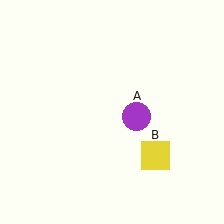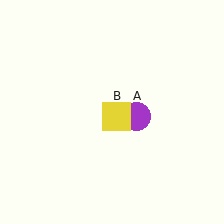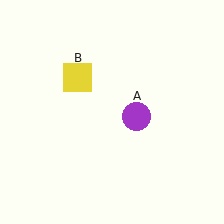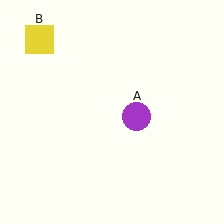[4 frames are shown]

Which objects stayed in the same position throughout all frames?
Purple circle (object A) remained stationary.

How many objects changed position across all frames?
1 object changed position: yellow square (object B).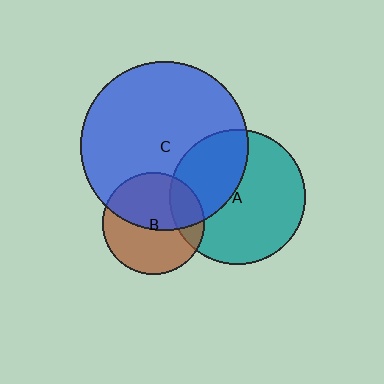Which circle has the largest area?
Circle C (blue).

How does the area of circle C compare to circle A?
Approximately 1.5 times.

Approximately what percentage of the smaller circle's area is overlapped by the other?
Approximately 35%.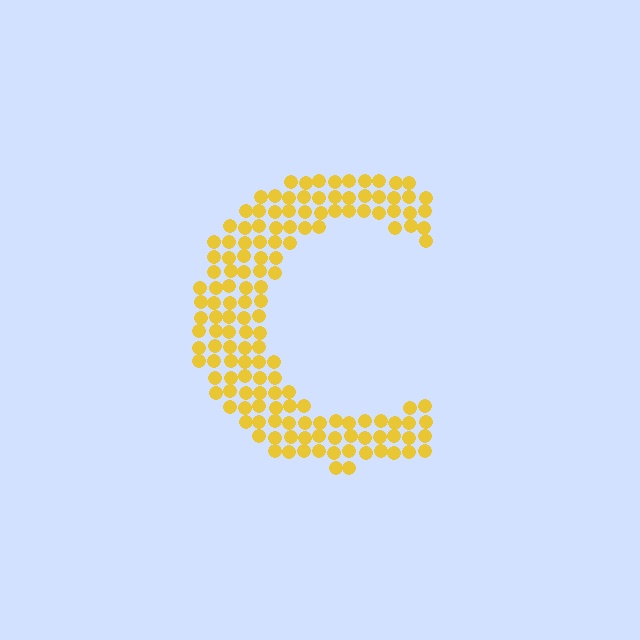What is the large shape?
The large shape is the letter C.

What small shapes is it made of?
It is made of small circles.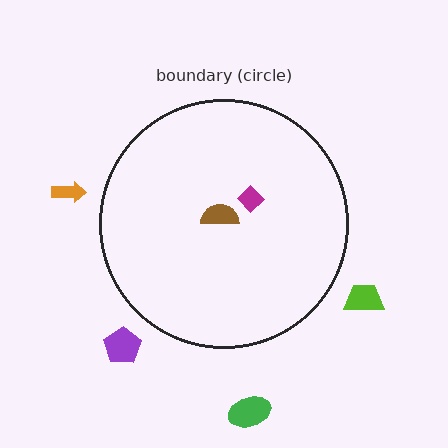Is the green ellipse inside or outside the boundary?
Outside.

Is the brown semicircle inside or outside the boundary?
Inside.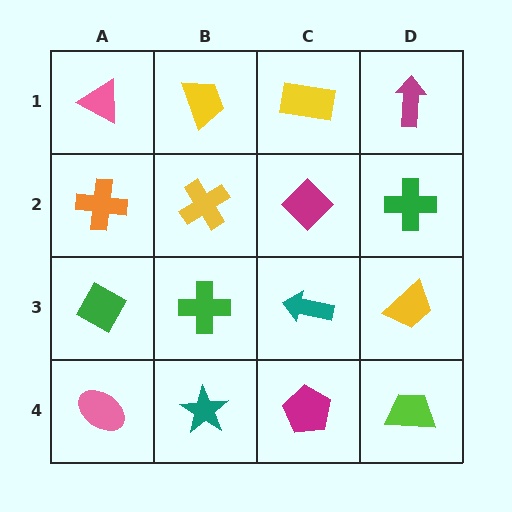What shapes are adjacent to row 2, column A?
A pink triangle (row 1, column A), a green diamond (row 3, column A), a yellow cross (row 2, column B).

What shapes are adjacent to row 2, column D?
A magenta arrow (row 1, column D), a yellow trapezoid (row 3, column D), a magenta diamond (row 2, column C).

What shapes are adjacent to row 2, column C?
A yellow rectangle (row 1, column C), a teal arrow (row 3, column C), a yellow cross (row 2, column B), a green cross (row 2, column D).